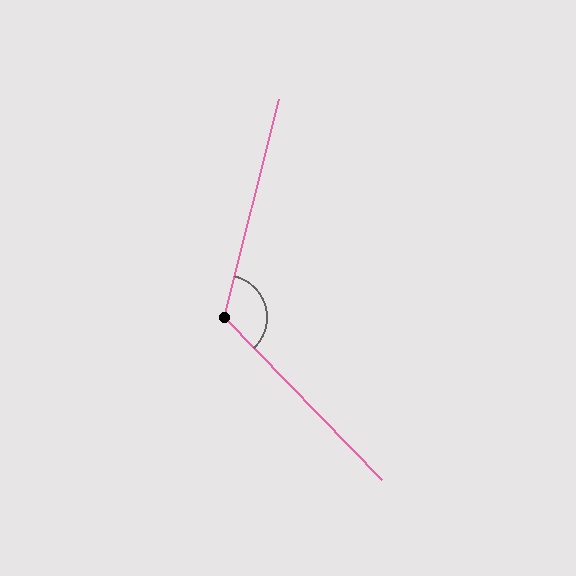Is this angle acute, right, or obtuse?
It is obtuse.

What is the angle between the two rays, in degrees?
Approximately 122 degrees.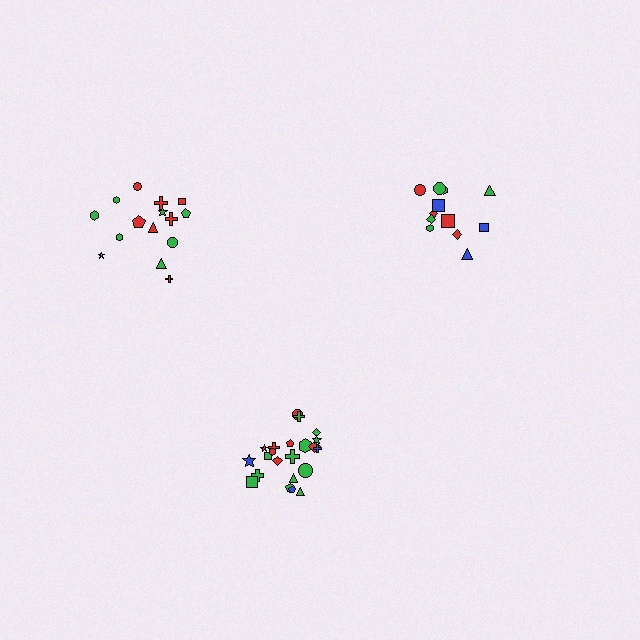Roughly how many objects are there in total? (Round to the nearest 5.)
Roughly 50 objects in total.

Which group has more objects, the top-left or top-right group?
The top-left group.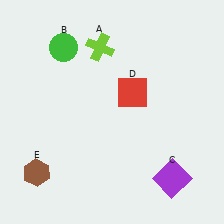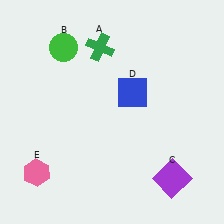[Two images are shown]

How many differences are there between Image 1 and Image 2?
There are 3 differences between the two images.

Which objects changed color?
A changed from lime to green. D changed from red to blue. E changed from brown to pink.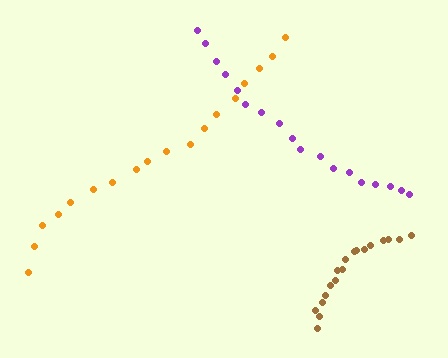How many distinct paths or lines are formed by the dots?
There are 3 distinct paths.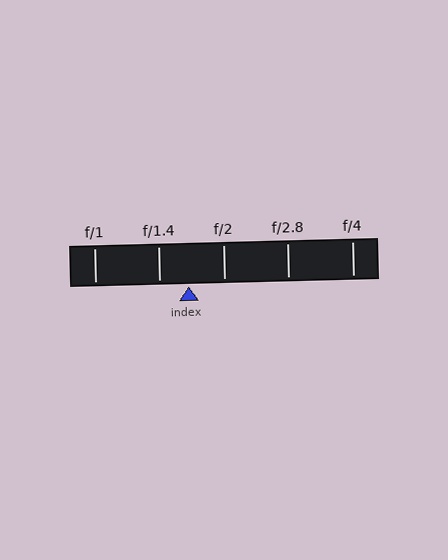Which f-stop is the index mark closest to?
The index mark is closest to f/1.4.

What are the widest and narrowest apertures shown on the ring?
The widest aperture shown is f/1 and the narrowest is f/4.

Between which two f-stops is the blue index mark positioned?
The index mark is between f/1.4 and f/2.